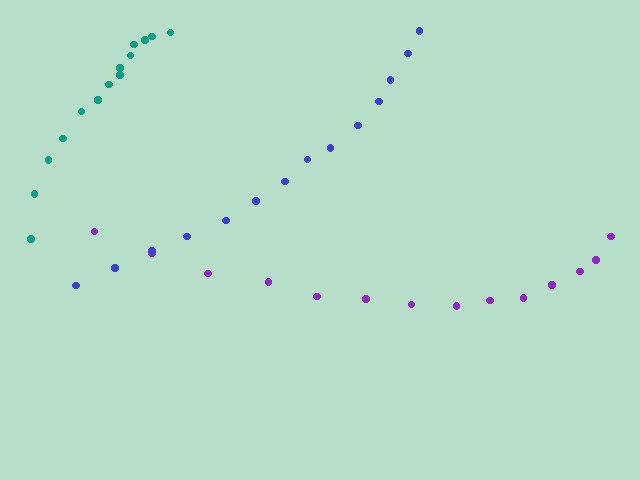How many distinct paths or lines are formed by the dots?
There are 3 distinct paths.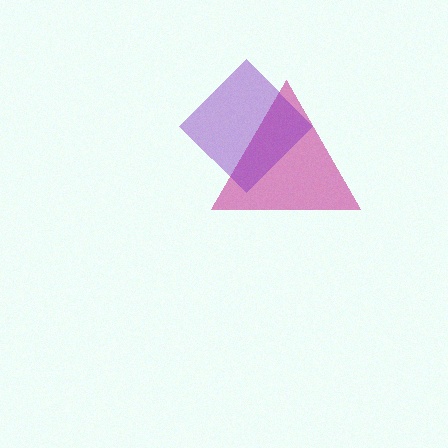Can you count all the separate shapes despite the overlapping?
Yes, there are 2 separate shapes.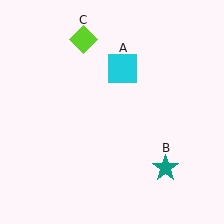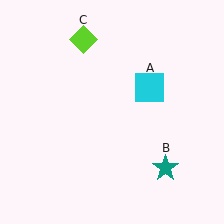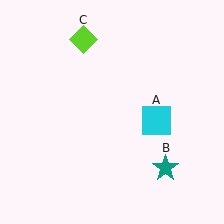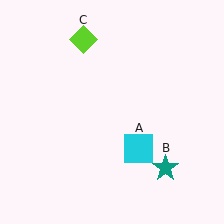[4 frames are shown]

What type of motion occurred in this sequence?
The cyan square (object A) rotated clockwise around the center of the scene.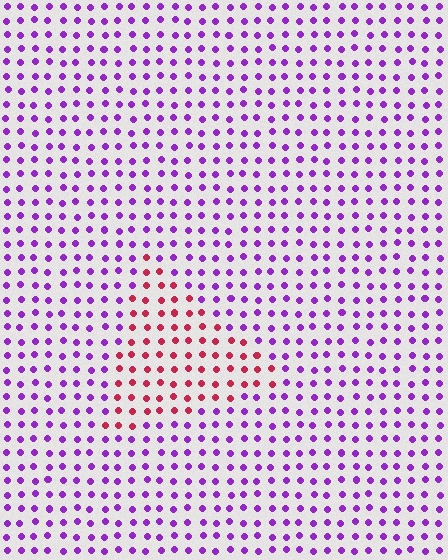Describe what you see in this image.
The image is filled with small purple elements in a uniform arrangement. A triangle-shaped region is visible where the elements are tinted to a slightly different hue, forming a subtle color boundary.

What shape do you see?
I see a triangle.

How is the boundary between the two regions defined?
The boundary is defined purely by a slight shift in hue (about 62 degrees). Spacing, size, and orientation are identical on both sides.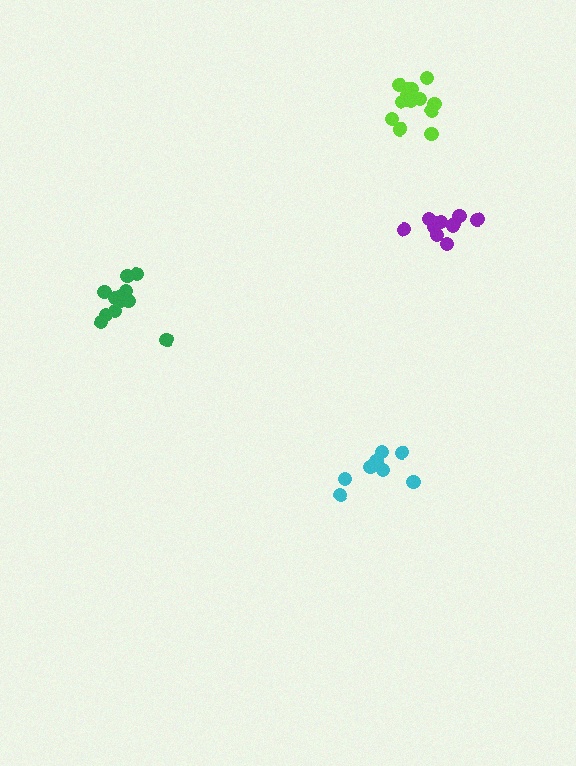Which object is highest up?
The lime cluster is topmost.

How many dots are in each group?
Group 1: 14 dots, Group 2: 8 dots, Group 3: 11 dots, Group 4: 14 dots (47 total).